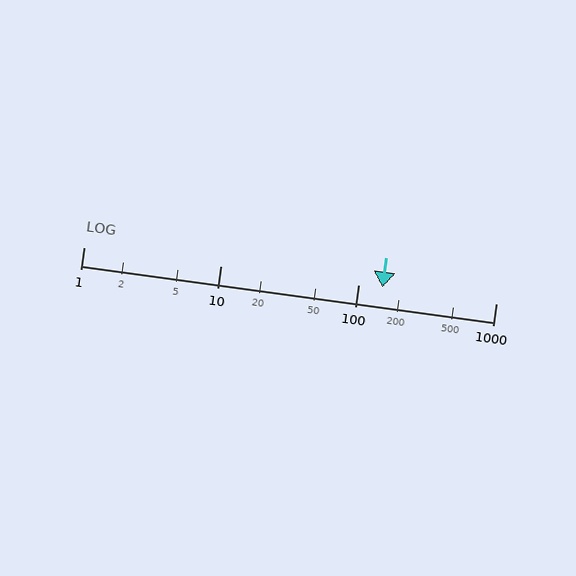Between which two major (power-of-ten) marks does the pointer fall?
The pointer is between 100 and 1000.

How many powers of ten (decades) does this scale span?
The scale spans 3 decades, from 1 to 1000.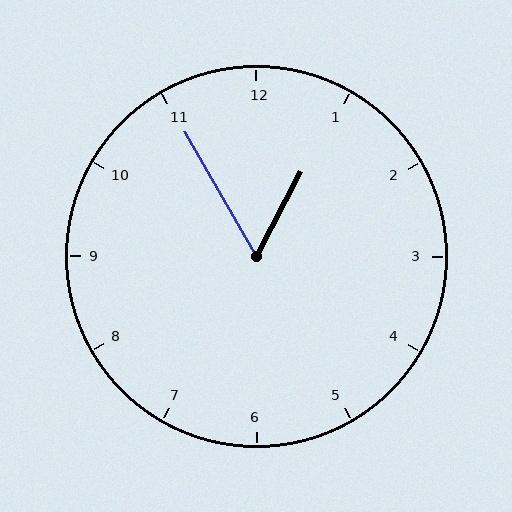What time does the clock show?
12:55.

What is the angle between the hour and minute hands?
Approximately 58 degrees.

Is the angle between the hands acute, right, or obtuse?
It is acute.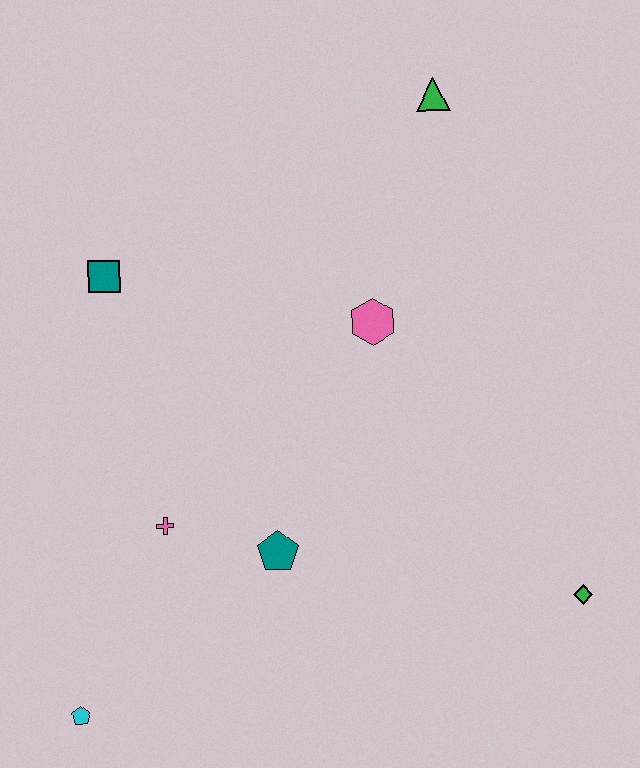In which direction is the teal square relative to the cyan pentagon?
The teal square is above the cyan pentagon.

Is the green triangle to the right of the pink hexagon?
Yes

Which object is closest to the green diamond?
The teal pentagon is closest to the green diamond.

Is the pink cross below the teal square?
Yes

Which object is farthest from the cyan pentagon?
The green triangle is farthest from the cyan pentagon.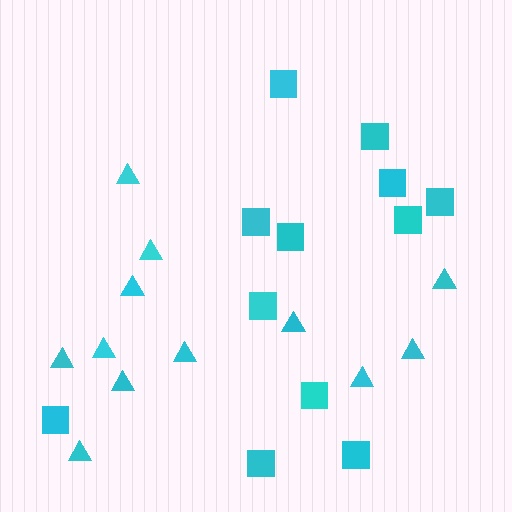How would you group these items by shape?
There are 2 groups: one group of squares (12) and one group of triangles (12).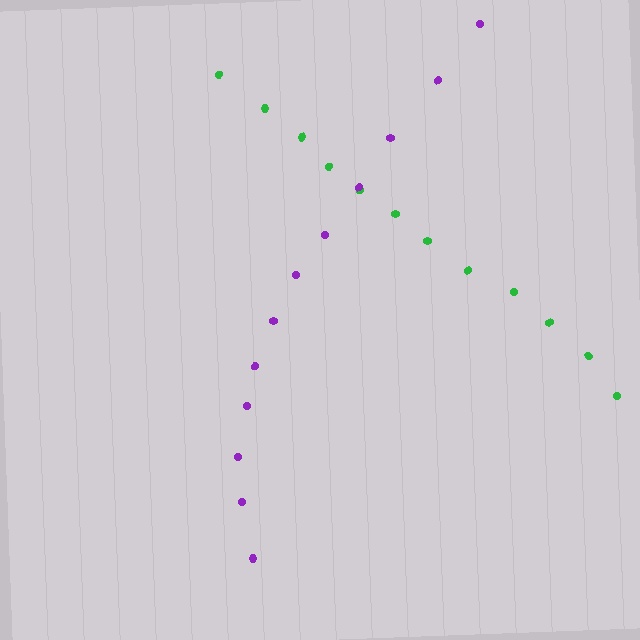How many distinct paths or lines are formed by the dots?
There are 2 distinct paths.